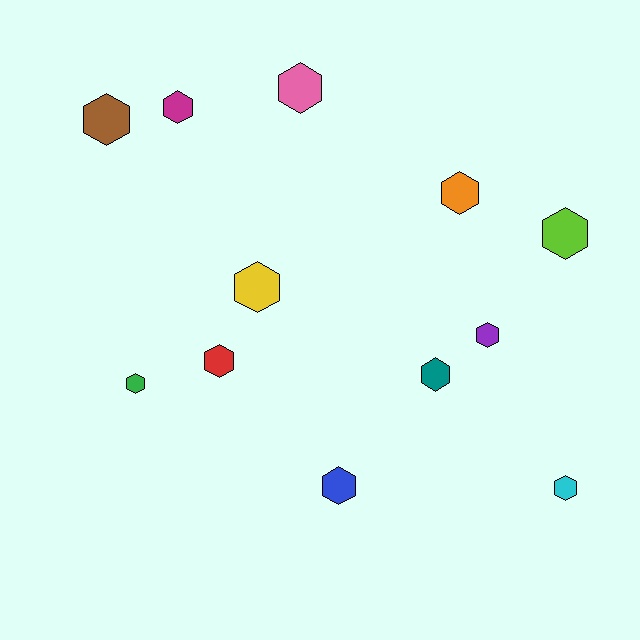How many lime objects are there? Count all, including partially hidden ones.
There is 1 lime object.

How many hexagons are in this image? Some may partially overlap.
There are 12 hexagons.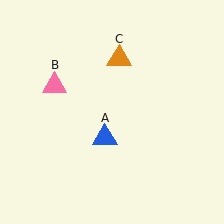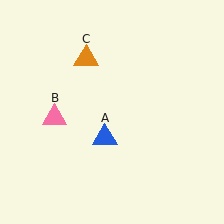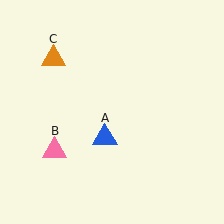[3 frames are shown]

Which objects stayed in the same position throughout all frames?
Blue triangle (object A) remained stationary.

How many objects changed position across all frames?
2 objects changed position: pink triangle (object B), orange triangle (object C).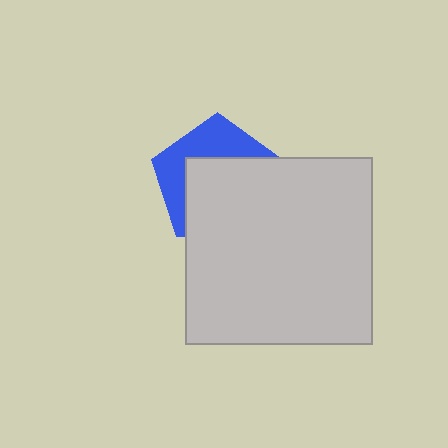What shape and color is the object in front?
The object in front is a light gray square.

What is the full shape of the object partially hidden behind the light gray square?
The partially hidden object is a blue pentagon.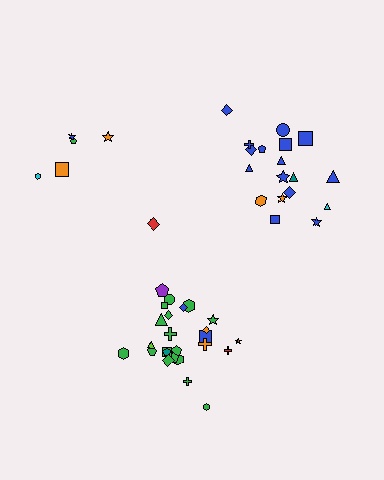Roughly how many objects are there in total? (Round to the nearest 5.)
Roughly 50 objects in total.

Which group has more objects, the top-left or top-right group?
The top-right group.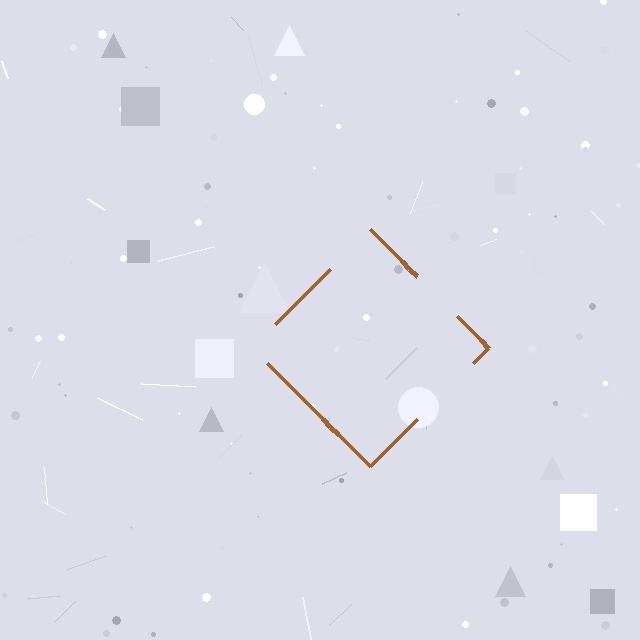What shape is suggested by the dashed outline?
The dashed outline suggests a diamond.